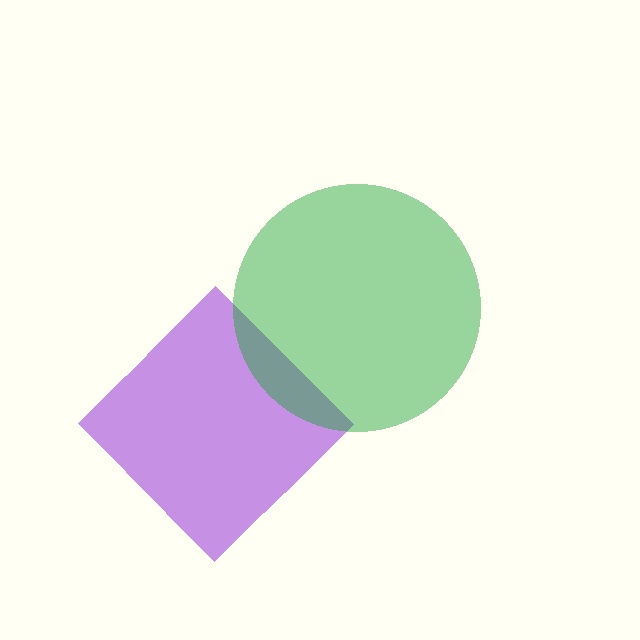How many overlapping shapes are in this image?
There are 2 overlapping shapes in the image.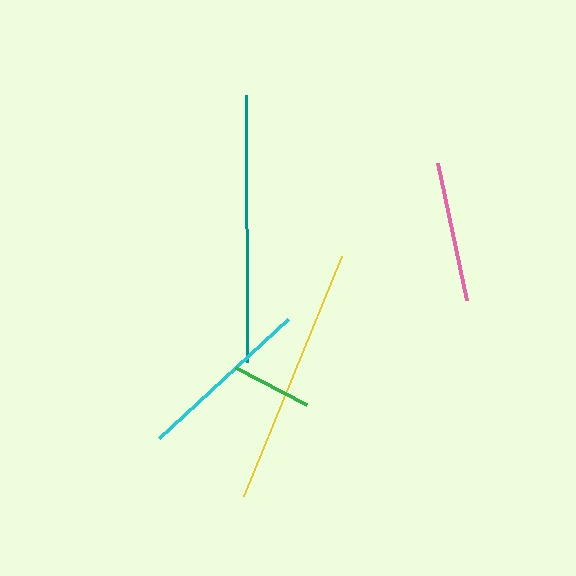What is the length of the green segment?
The green segment is approximately 80 pixels long.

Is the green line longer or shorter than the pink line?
The pink line is longer than the green line.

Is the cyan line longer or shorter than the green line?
The cyan line is longer than the green line.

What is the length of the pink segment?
The pink segment is approximately 140 pixels long.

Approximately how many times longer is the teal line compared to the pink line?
The teal line is approximately 1.9 times the length of the pink line.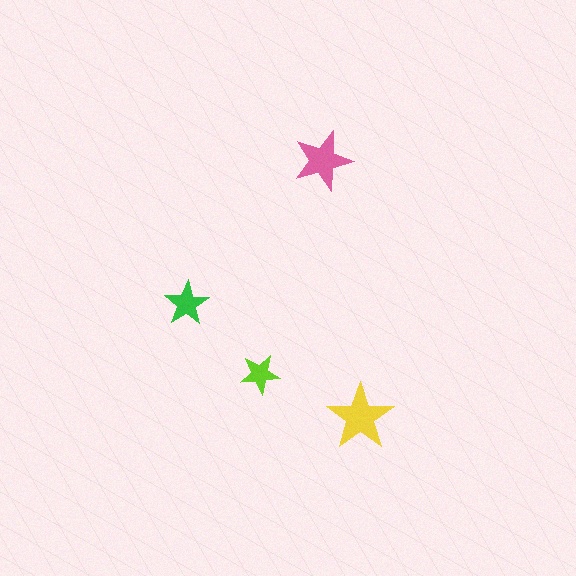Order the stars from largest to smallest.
the yellow one, the pink one, the green one, the lime one.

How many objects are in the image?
There are 4 objects in the image.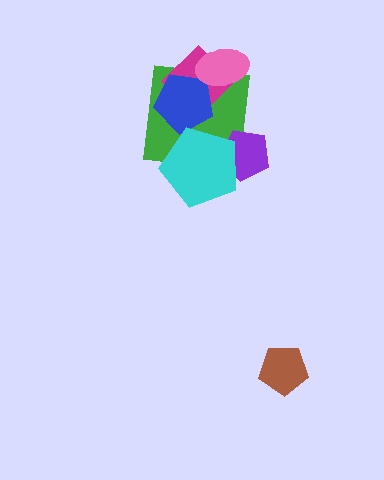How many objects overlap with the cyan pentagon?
3 objects overlap with the cyan pentagon.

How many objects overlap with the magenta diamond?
3 objects overlap with the magenta diamond.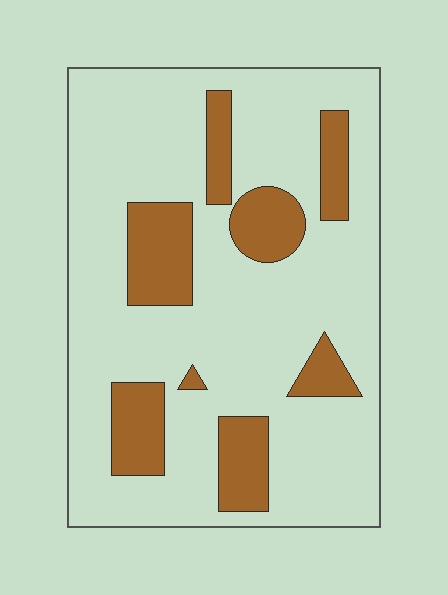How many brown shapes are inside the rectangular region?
8.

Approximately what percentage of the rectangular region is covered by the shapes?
Approximately 20%.